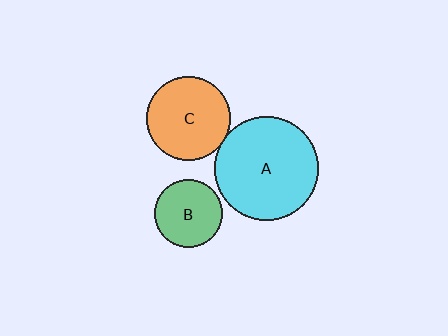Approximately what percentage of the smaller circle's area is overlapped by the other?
Approximately 5%.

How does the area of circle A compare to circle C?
Approximately 1.5 times.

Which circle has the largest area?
Circle A (cyan).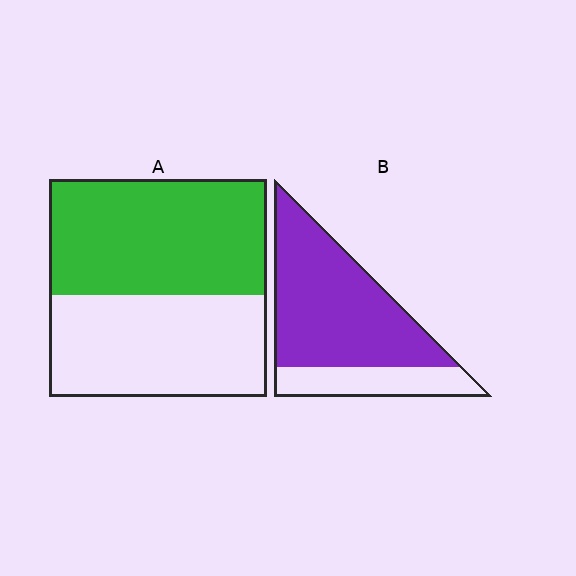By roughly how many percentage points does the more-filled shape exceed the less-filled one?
By roughly 20 percentage points (B over A).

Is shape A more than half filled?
Roughly half.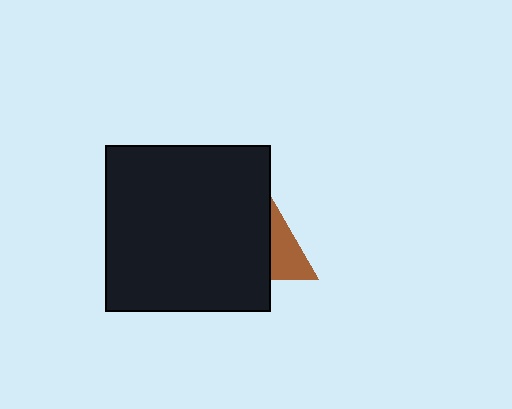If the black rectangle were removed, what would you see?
You would see the complete brown triangle.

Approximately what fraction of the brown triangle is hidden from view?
Roughly 61% of the brown triangle is hidden behind the black rectangle.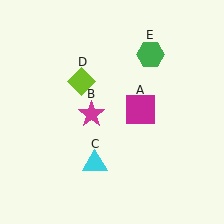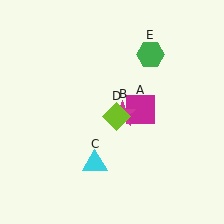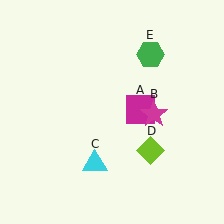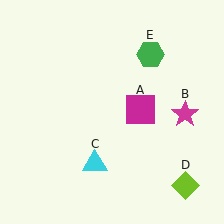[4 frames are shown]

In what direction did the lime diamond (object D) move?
The lime diamond (object D) moved down and to the right.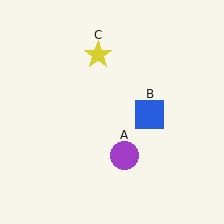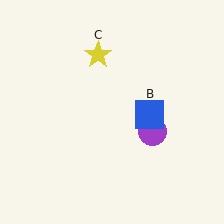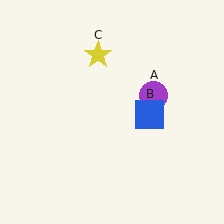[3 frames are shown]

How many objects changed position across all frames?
1 object changed position: purple circle (object A).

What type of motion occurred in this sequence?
The purple circle (object A) rotated counterclockwise around the center of the scene.